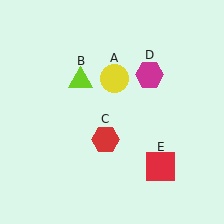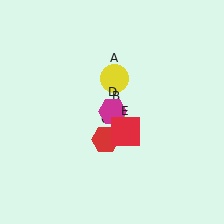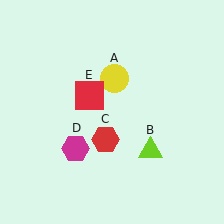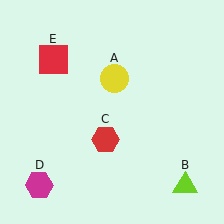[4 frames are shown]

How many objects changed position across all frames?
3 objects changed position: lime triangle (object B), magenta hexagon (object D), red square (object E).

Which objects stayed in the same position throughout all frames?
Yellow circle (object A) and red hexagon (object C) remained stationary.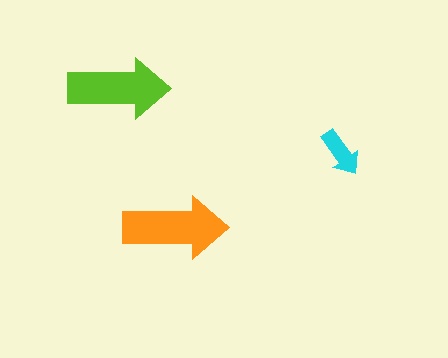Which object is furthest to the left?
The lime arrow is leftmost.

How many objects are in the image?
There are 3 objects in the image.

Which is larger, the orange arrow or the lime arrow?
The orange one.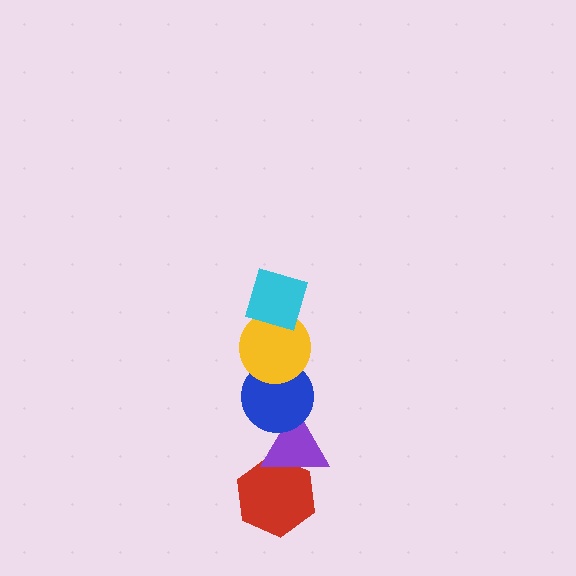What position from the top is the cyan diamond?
The cyan diamond is 1st from the top.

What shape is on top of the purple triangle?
The blue circle is on top of the purple triangle.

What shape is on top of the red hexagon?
The purple triangle is on top of the red hexagon.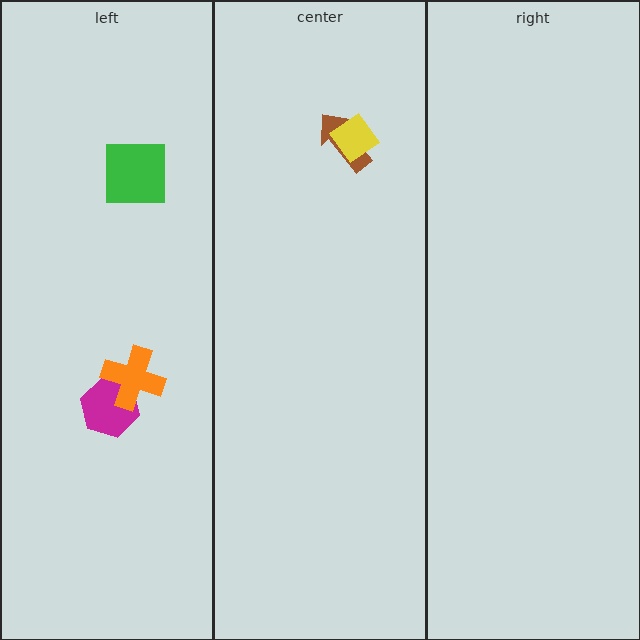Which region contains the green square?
The left region.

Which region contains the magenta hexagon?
The left region.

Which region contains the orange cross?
The left region.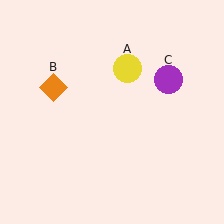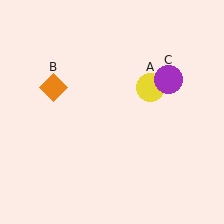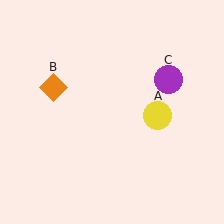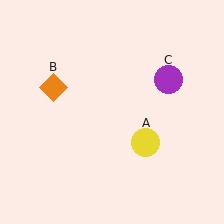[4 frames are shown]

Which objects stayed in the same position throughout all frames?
Orange diamond (object B) and purple circle (object C) remained stationary.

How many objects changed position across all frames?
1 object changed position: yellow circle (object A).